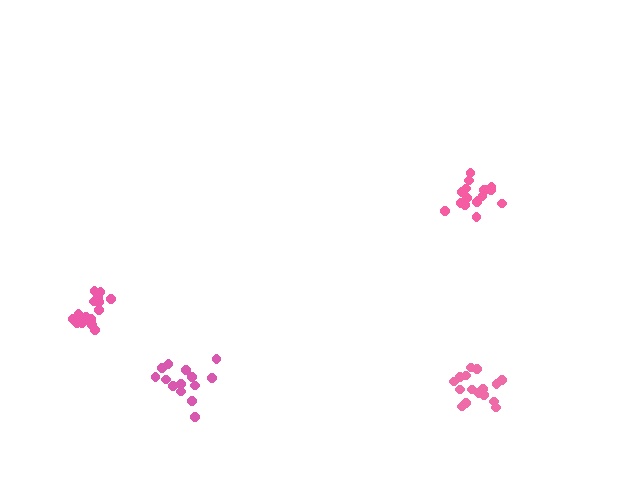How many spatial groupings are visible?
There are 4 spatial groupings.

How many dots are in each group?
Group 1: 18 dots, Group 2: 17 dots, Group 3: 14 dots, Group 4: 16 dots (65 total).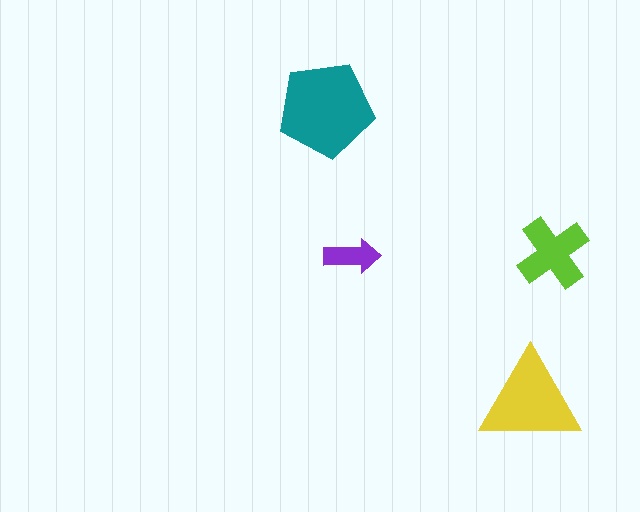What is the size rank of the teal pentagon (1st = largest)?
1st.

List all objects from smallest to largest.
The purple arrow, the lime cross, the yellow triangle, the teal pentagon.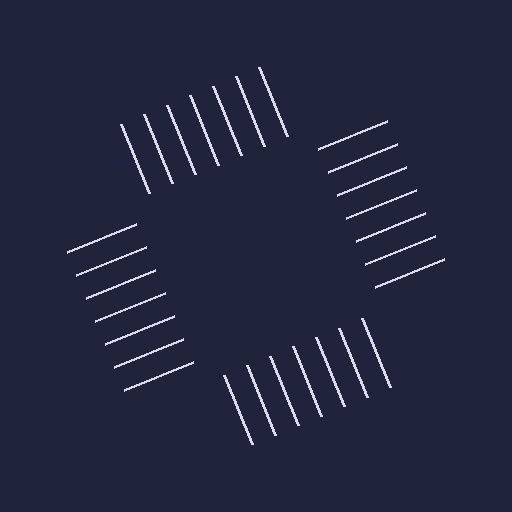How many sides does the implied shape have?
4 sides — the line-ends trace a square.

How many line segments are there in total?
28 — 7 along each of the 4 edges.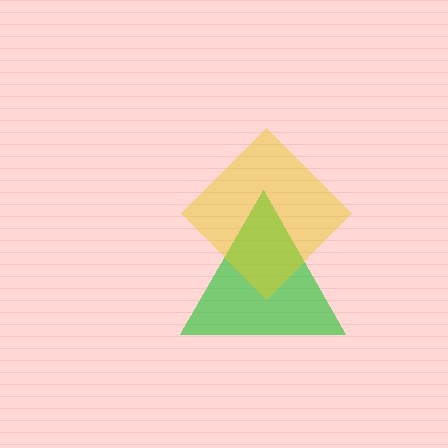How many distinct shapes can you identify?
There are 2 distinct shapes: a green triangle, a yellow diamond.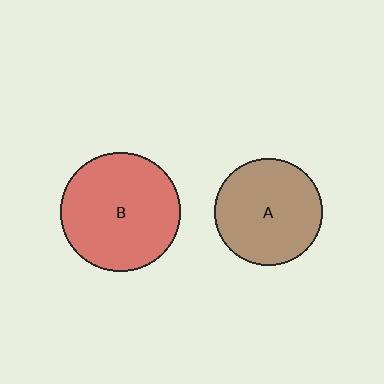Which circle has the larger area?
Circle B (red).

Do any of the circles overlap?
No, none of the circles overlap.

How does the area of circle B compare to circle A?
Approximately 1.2 times.